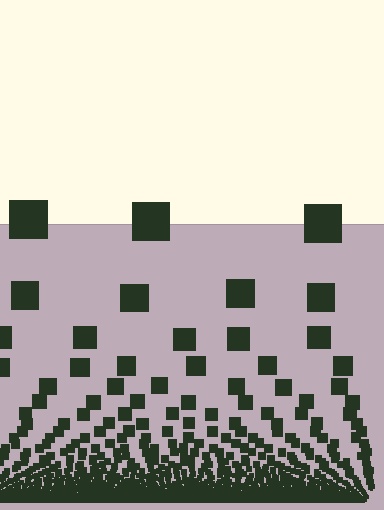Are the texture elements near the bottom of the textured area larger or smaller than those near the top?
Smaller. The gradient is inverted — elements near the bottom are smaller and denser.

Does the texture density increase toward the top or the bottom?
Density increases toward the bottom.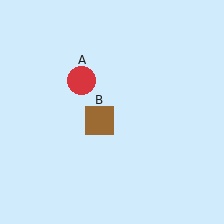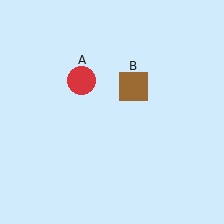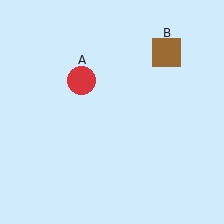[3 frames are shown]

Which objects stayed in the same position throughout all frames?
Red circle (object A) remained stationary.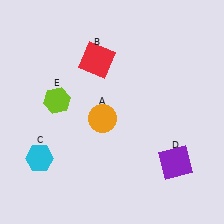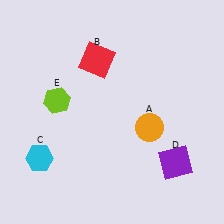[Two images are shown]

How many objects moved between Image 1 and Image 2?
1 object moved between the two images.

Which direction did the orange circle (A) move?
The orange circle (A) moved right.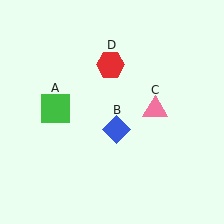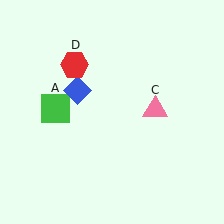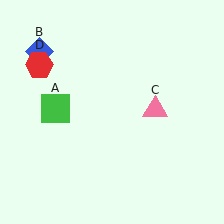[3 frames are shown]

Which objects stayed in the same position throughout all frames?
Green square (object A) and pink triangle (object C) remained stationary.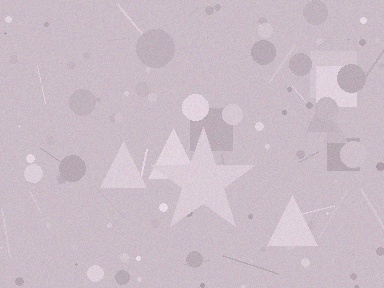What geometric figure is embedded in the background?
A star is embedded in the background.